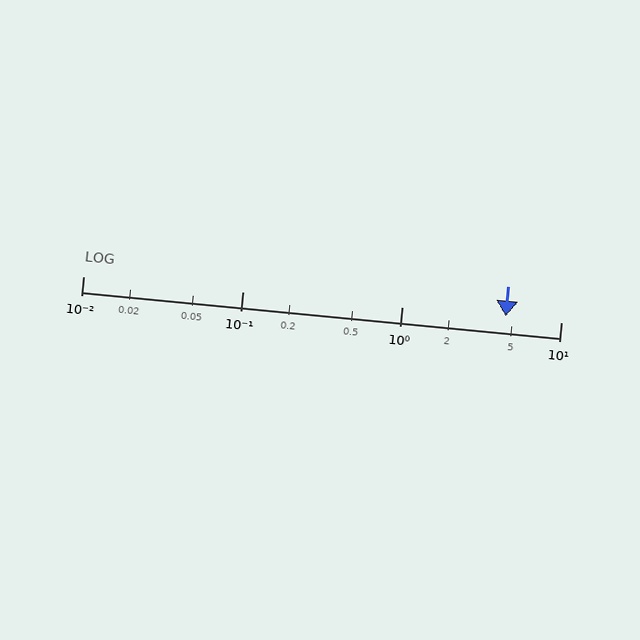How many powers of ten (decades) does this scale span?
The scale spans 3 decades, from 0.01 to 10.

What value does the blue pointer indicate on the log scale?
The pointer indicates approximately 4.5.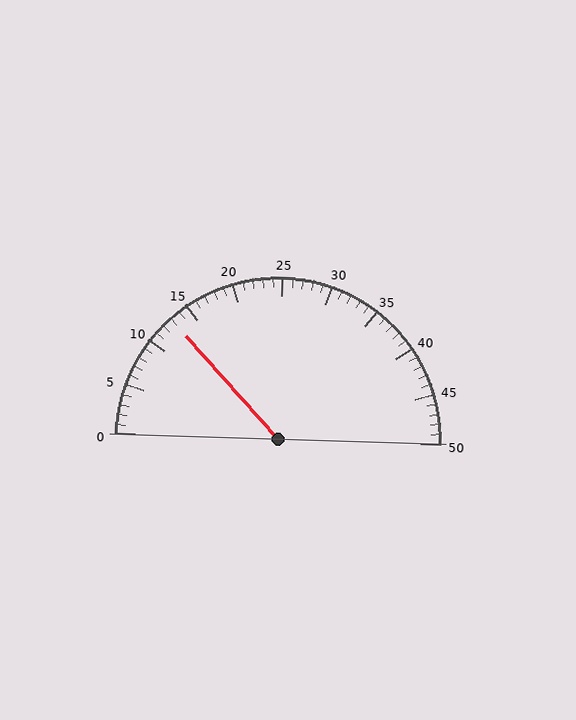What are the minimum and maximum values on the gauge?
The gauge ranges from 0 to 50.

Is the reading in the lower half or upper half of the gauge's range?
The reading is in the lower half of the range (0 to 50).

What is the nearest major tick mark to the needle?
The nearest major tick mark is 15.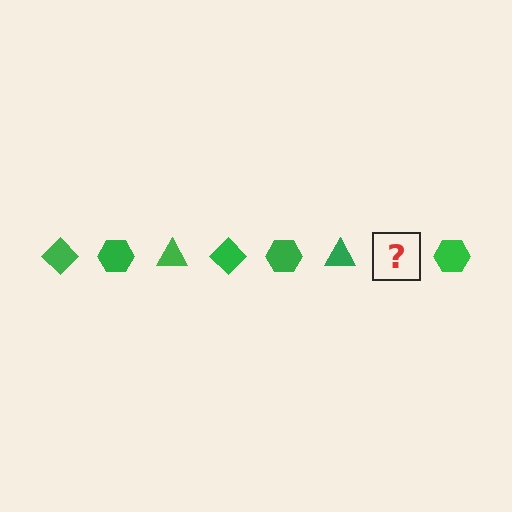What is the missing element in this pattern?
The missing element is a green diamond.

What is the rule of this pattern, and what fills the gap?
The rule is that the pattern cycles through diamond, hexagon, triangle shapes in green. The gap should be filled with a green diamond.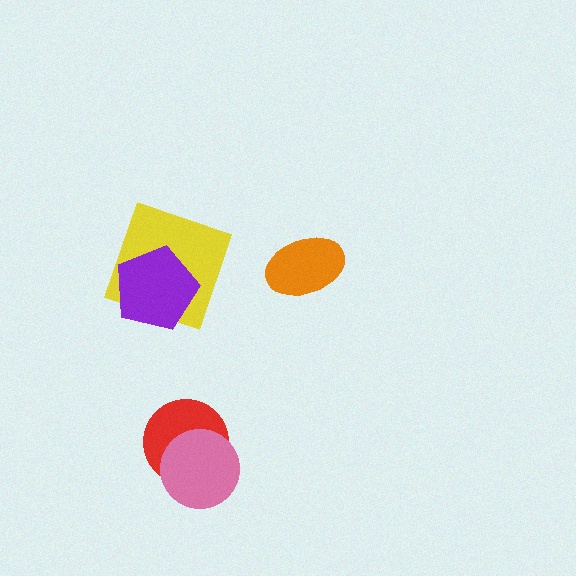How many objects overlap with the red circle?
1 object overlaps with the red circle.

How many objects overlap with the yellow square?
1 object overlaps with the yellow square.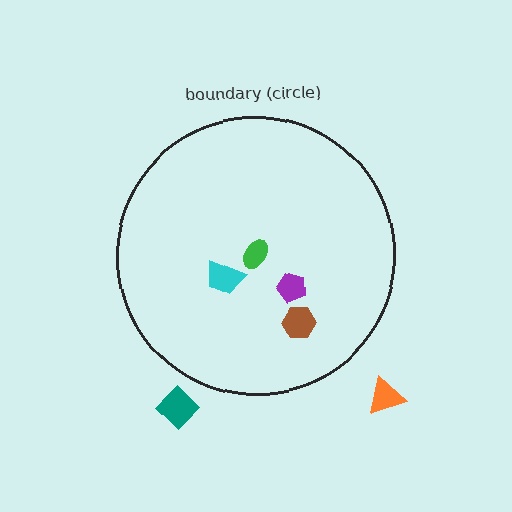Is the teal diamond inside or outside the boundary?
Outside.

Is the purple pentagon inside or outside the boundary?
Inside.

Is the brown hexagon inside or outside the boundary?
Inside.